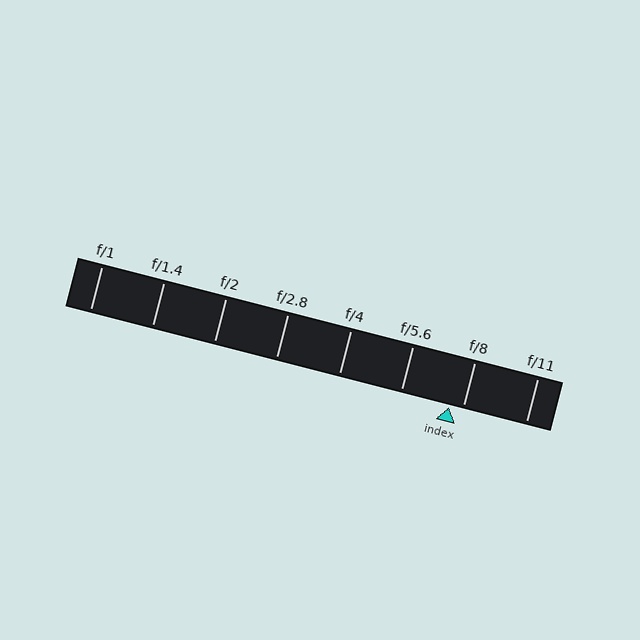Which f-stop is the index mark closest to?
The index mark is closest to f/8.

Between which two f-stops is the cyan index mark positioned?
The index mark is between f/5.6 and f/8.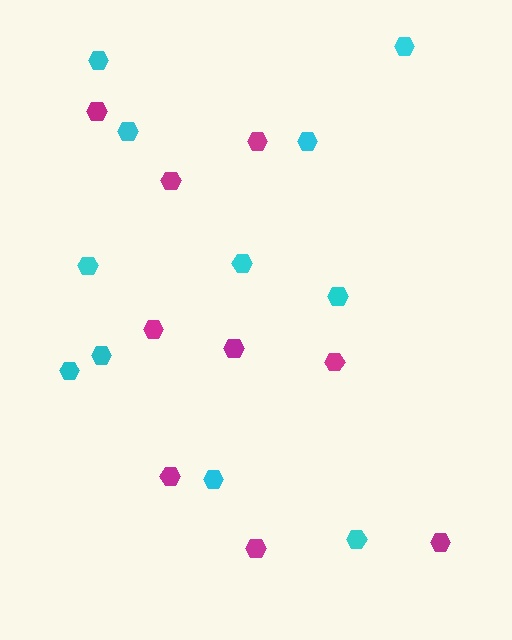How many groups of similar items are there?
There are 2 groups: one group of cyan hexagons (11) and one group of magenta hexagons (9).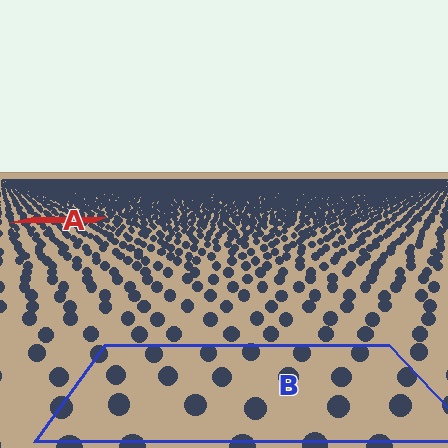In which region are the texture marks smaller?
The texture marks are smaller in region A, because it is farther away.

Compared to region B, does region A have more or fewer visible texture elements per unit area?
Region A has more texture elements per unit area — they are packed more densely because it is farther away.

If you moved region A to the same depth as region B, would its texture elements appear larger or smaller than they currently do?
They would appear larger. At a closer depth, the same texture elements are projected at a bigger on-screen size.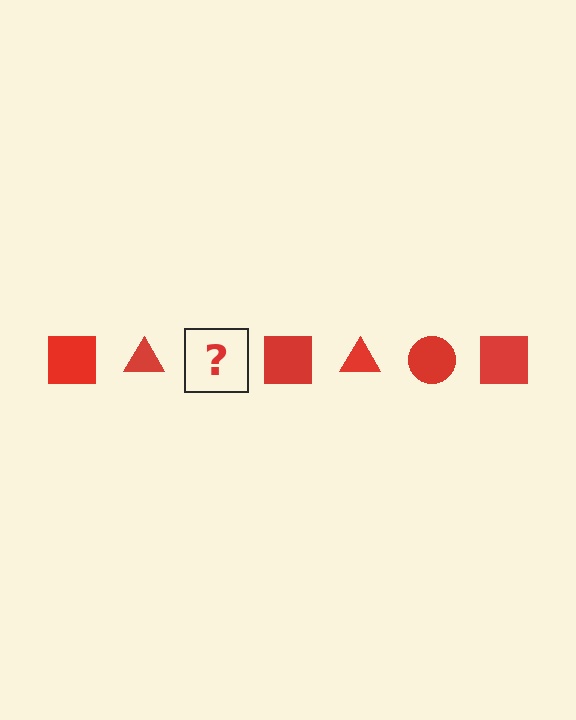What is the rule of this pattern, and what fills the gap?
The rule is that the pattern cycles through square, triangle, circle shapes in red. The gap should be filled with a red circle.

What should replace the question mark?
The question mark should be replaced with a red circle.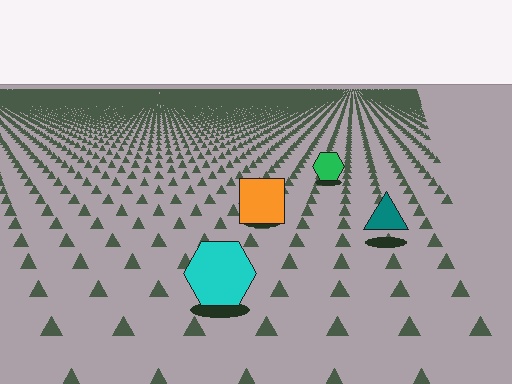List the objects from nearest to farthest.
From nearest to farthest: the cyan hexagon, the teal triangle, the orange square, the green hexagon.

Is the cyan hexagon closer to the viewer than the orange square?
Yes. The cyan hexagon is closer — you can tell from the texture gradient: the ground texture is coarser near it.